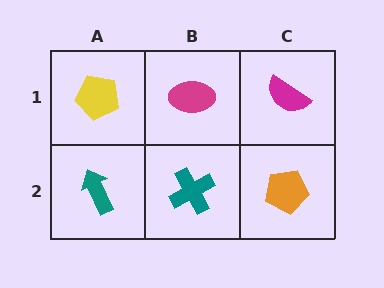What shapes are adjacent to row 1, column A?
A teal arrow (row 2, column A), a magenta ellipse (row 1, column B).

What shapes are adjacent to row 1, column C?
An orange pentagon (row 2, column C), a magenta ellipse (row 1, column B).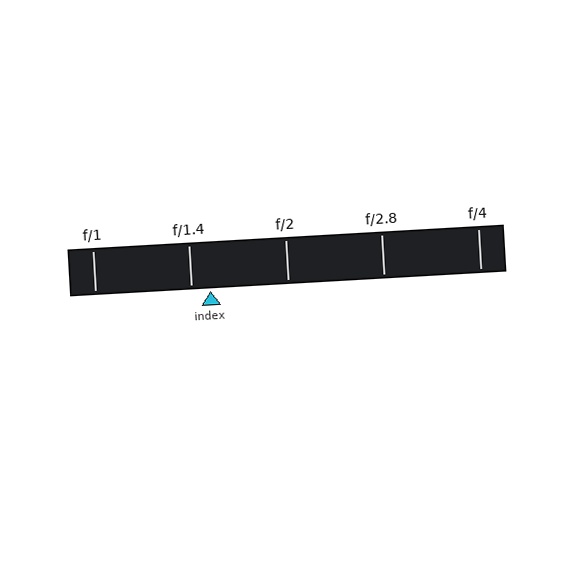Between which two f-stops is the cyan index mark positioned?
The index mark is between f/1.4 and f/2.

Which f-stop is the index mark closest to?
The index mark is closest to f/1.4.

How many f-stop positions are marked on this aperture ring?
There are 5 f-stop positions marked.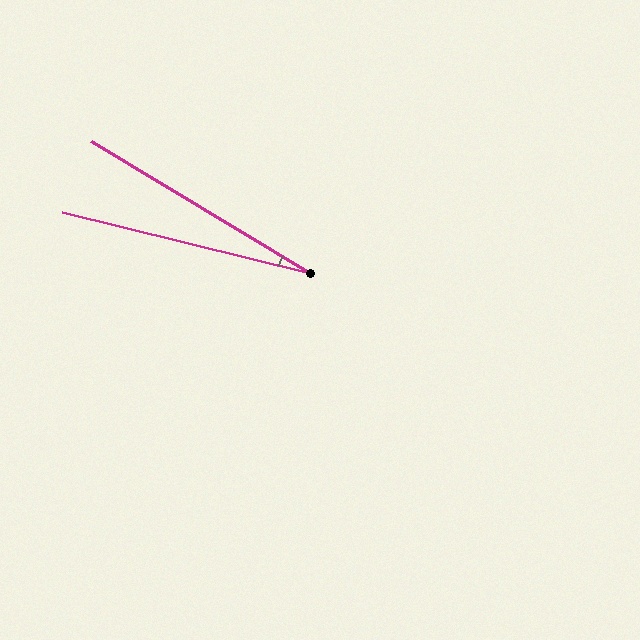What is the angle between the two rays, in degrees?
Approximately 17 degrees.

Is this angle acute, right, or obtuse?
It is acute.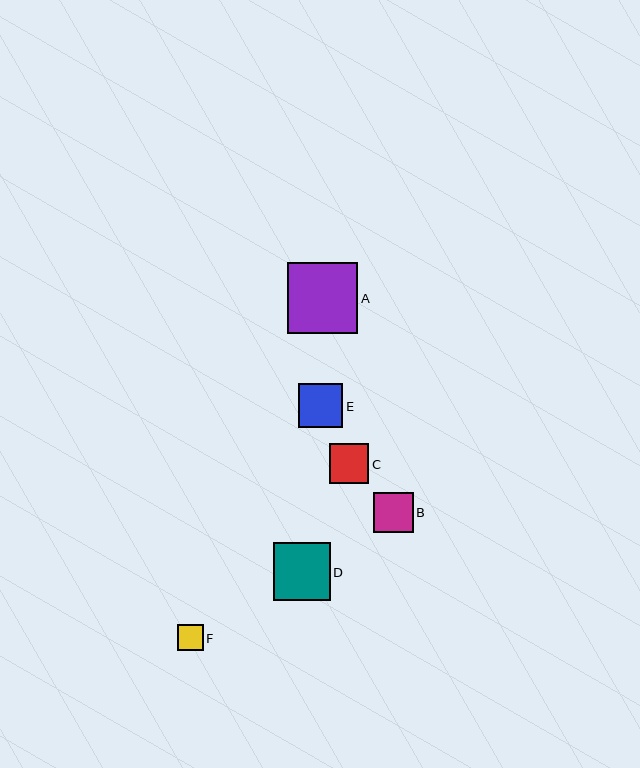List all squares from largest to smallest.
From largest to smallest: A, D, E, B, C, F.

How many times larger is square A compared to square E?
Square A is approximately 1.6 times the size of square E.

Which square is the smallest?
Square F is the smallest with a size of approximately 26 pixels.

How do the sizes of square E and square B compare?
Square E and square B are approximately the same size.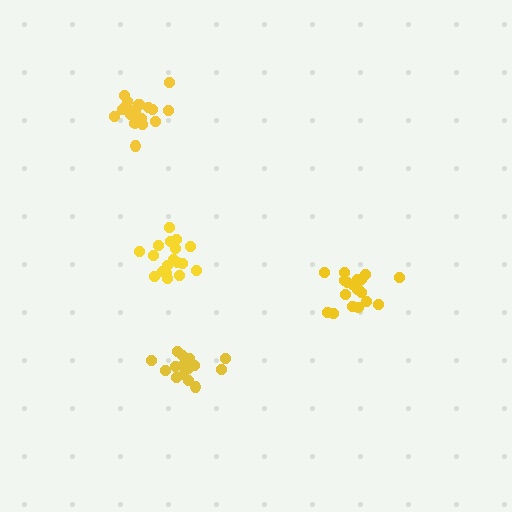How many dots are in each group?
Group 1: 20 dots, Group 2: 15 dots, Group 3: 20 dots, Group 4: 18 dots (73 total).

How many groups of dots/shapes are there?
There are 4 groups.